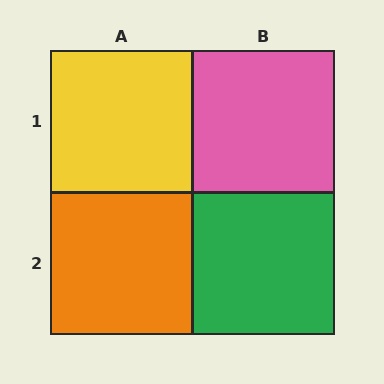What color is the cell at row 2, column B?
Green.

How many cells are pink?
1 cell is pink.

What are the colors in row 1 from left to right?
Yellow, pink.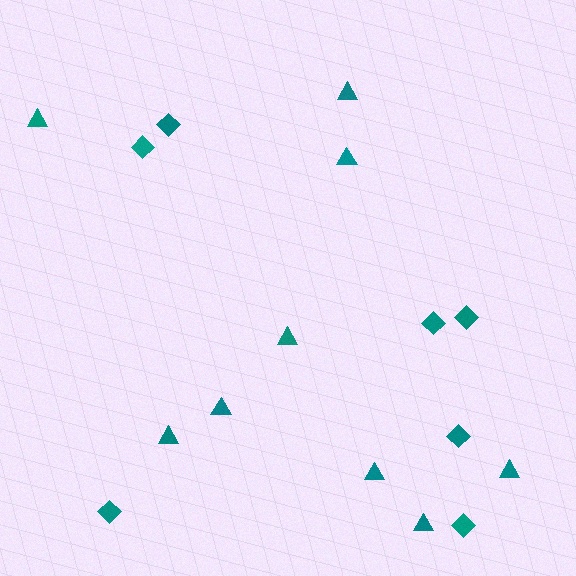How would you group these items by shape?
There are 2 groups: one group of triangles (9) and one group of diamonds (7).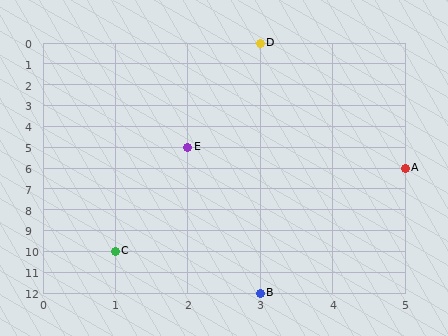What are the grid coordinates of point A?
Point A is at grid coordinates (5, 6).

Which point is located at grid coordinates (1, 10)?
Point C is at (1, 10).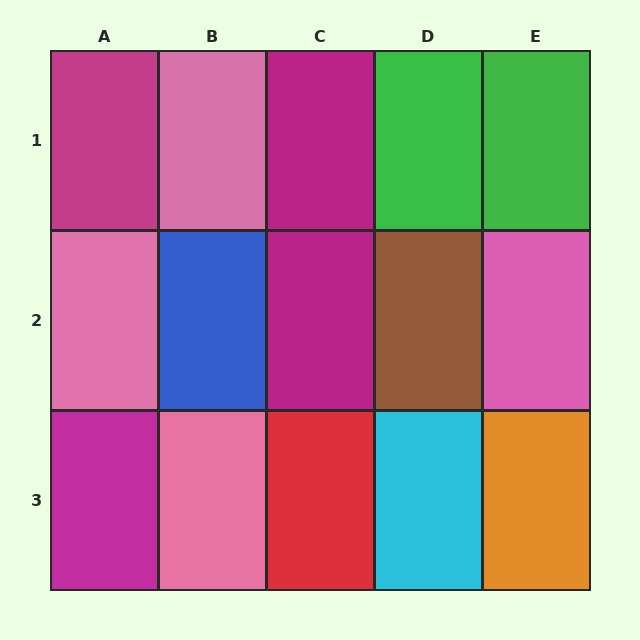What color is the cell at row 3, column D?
Cyan.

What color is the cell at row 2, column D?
Brown.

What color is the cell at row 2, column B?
Blue.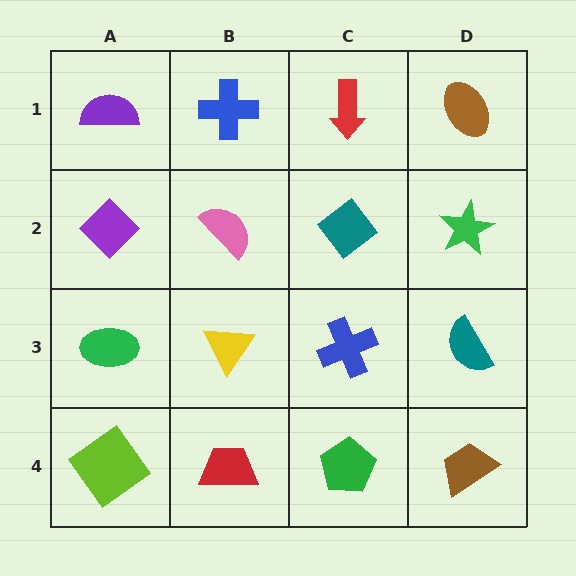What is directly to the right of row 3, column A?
A yellow triangle.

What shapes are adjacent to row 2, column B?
A blue cross (row 1, column B), a yellow triangle (row 3, column B), a purple diamond (row 2, column A), a teal diamond (row 2, column C).